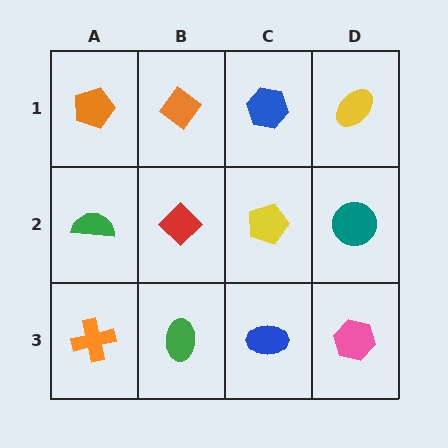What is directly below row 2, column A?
An orange cross.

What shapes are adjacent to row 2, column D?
A yellow ellipse (row 1, column D), a pink hexagon (row 3, column D), a yellow pentagon (row 2, column C).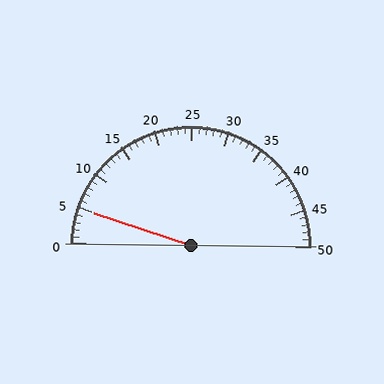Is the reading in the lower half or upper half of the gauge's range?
The reading is in the lower half of the range (0 to 50).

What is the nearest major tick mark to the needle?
The nearest major tick mark is 5.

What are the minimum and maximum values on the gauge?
The gauge ranges from 0 to 50.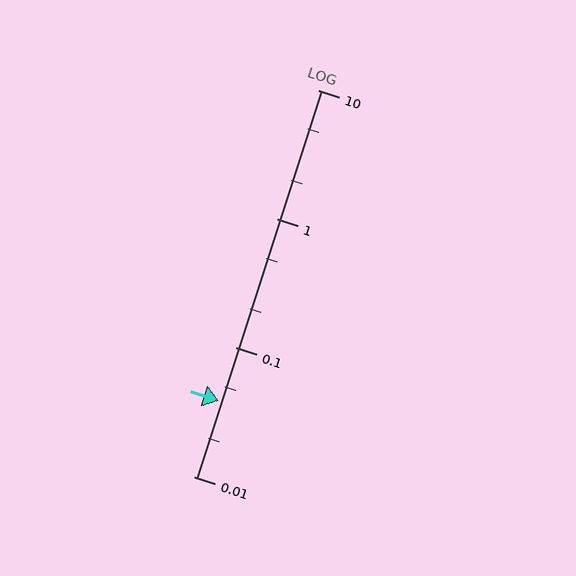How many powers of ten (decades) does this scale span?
The scale spans 3 decades, from 0.01 to 10.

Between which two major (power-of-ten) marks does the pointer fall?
The pointer is between 0.01 and 0.1.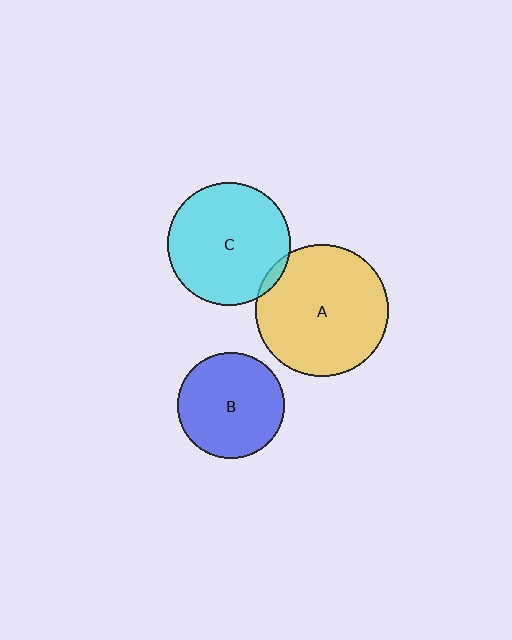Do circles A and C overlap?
Yes.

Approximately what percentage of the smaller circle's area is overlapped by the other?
Approximately 5%.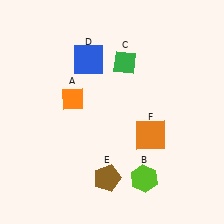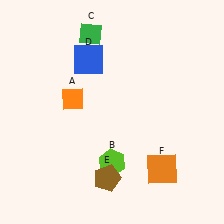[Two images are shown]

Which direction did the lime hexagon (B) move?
The lime hexagon (B) moved left.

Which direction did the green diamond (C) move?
The green diamond (C) moved left.